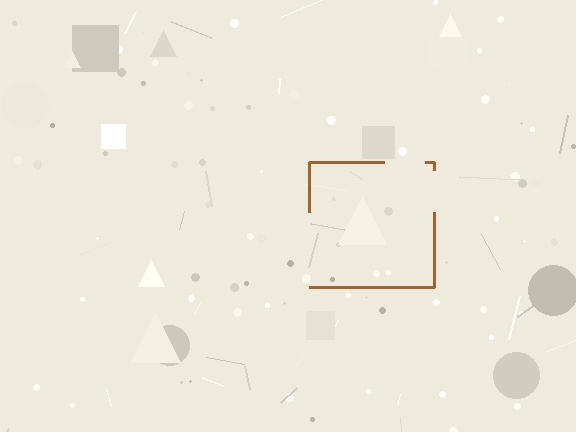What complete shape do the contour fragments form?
The contour fragments form a square.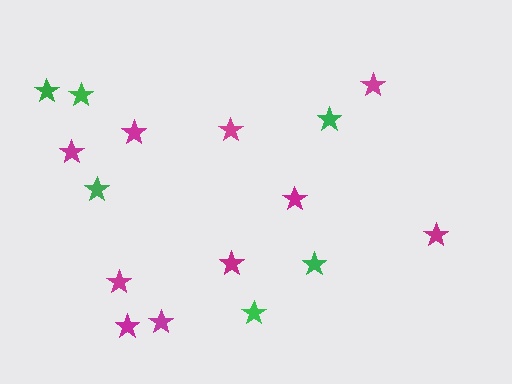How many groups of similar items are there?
There are 2 groups: one group of magenta stars (10) and one group of green stars (6).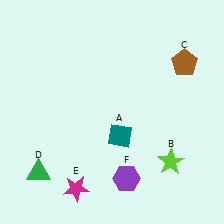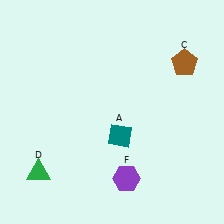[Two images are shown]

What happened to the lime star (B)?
The lime star (B) was removed in Image 2. It was in the bottom-right area of Image 1.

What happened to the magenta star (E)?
The magenta star (E) was removed in Image 2. It was in the bottom-left area of Image 1.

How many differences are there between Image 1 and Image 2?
There are 2 differences between the two images.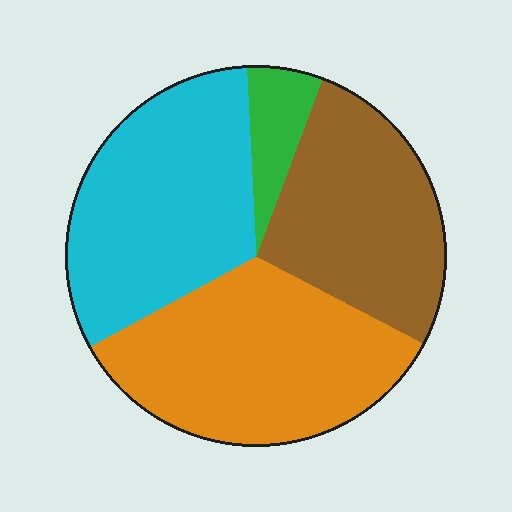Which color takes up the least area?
Green, at roughly 5%.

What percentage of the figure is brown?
Brown takes up about one quarter (1/4) of the figure.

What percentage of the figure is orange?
Orange covers 34% of the figure.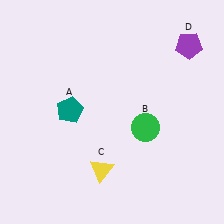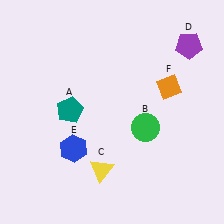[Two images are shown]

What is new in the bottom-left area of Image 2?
A blue hexagon (E) was added in the bottom-left area of Image 2.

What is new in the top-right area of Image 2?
An orange diamond (F) was added in the top-right area of Image 2.